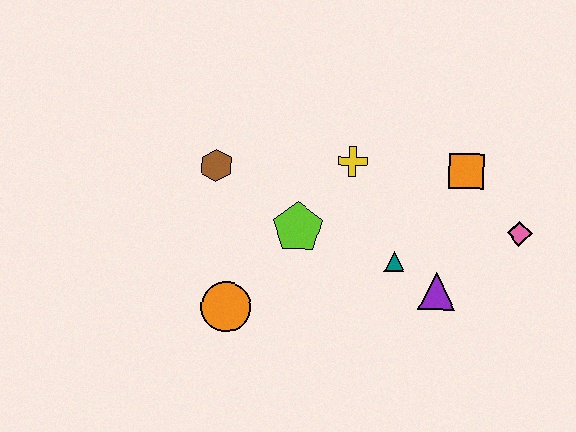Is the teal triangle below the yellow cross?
Yes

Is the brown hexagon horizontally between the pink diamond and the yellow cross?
No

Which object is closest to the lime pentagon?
The yellow cross is closest to the lime pentagon.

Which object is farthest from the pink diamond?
The brown hexagon is farthest from the pink diamond.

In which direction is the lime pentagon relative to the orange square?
The lime pentagon is to the left of the orange square.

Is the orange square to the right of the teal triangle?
Yes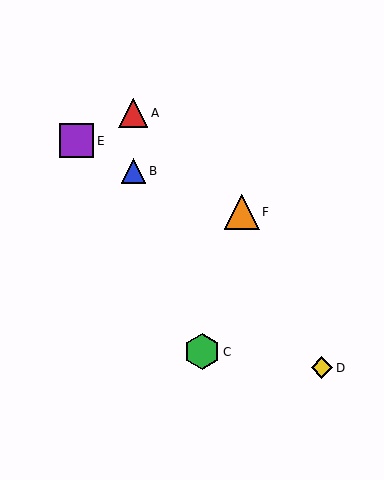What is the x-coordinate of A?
Object A is at x≈133.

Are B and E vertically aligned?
No, B is at x≈133 and E is at x≈76.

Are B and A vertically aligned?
Yes, both are at x≈133.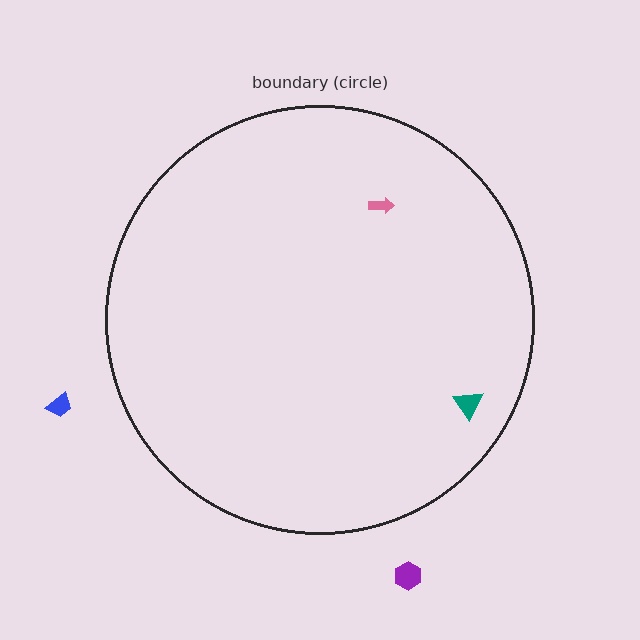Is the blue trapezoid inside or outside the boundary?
Outside.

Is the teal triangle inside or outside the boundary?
Inside.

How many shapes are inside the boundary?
2 inside, 2 outside.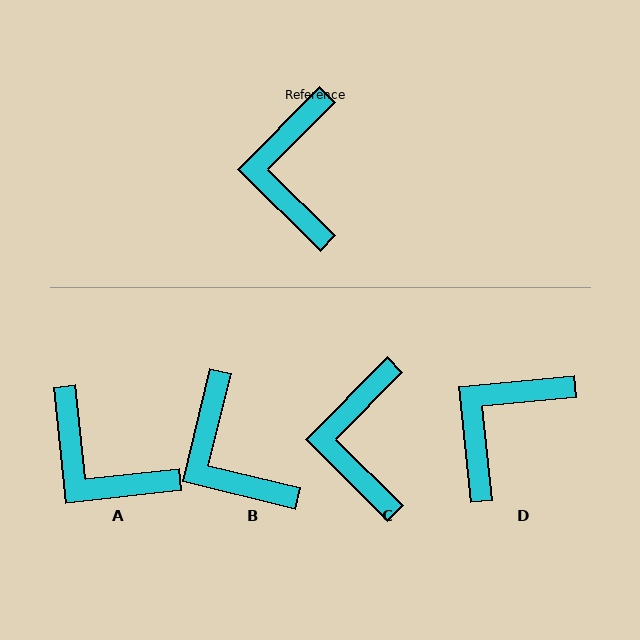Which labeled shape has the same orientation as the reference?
C.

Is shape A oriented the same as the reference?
No, it is off by about 51 degrees.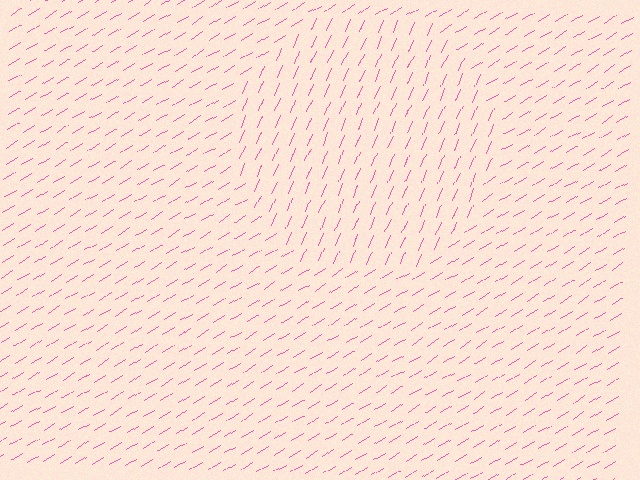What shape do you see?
I see a circle.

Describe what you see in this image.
The image is filled with small pink line segments. A circle region in the image has lines oriented differently from the surrounding lines, creating a visible texture boundary.